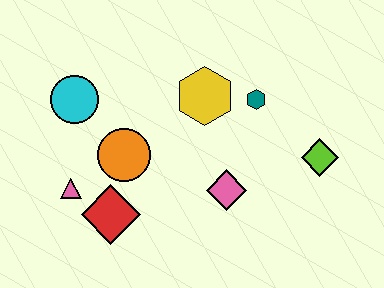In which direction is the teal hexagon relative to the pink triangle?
The teal hexagon is to the right of the pink triangle.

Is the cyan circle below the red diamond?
No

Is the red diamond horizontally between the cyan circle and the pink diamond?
Yes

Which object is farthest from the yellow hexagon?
The pink triangle is farthest from the yellow hexagon.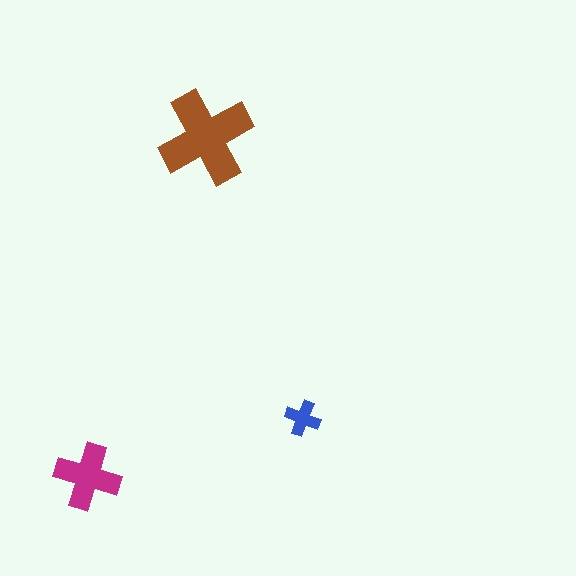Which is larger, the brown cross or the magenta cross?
The brown one.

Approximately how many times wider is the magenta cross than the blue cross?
About 2 times wider.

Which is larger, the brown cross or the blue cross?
The brown one.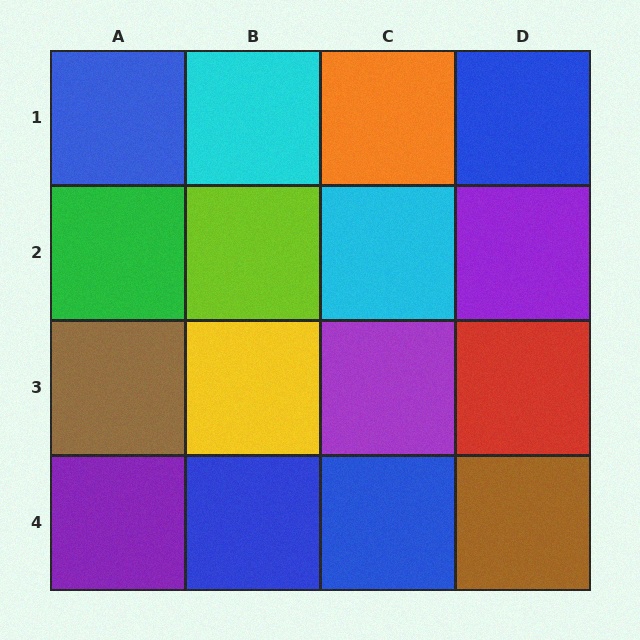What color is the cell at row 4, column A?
Purple.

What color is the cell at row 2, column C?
Cyan.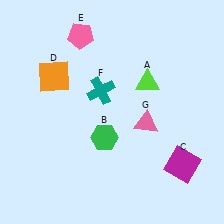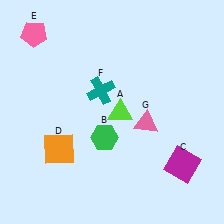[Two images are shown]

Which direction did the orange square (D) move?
The orange square (D) moved down.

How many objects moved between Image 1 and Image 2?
3 objects moved between the two images.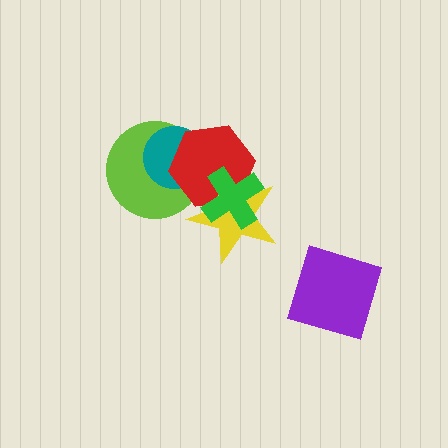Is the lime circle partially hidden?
Yes, it is partially covered by another shape.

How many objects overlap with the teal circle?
2 objects overlap with the teal circle.